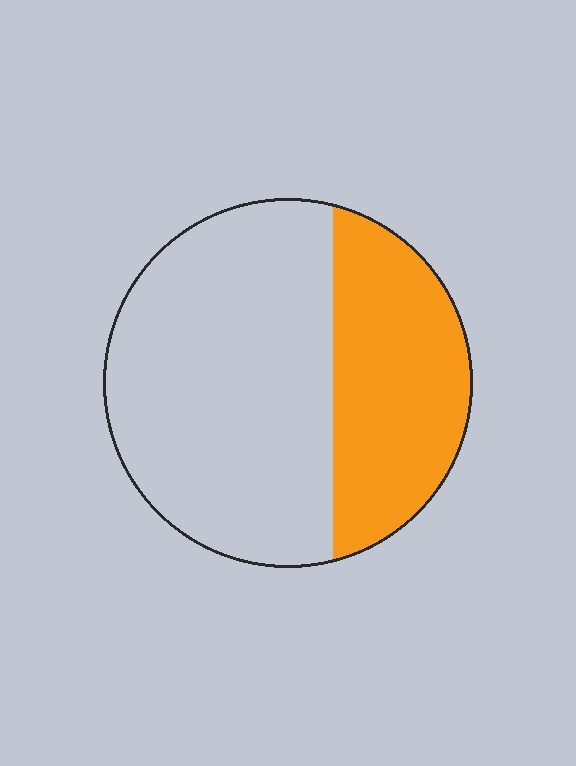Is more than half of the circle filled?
No.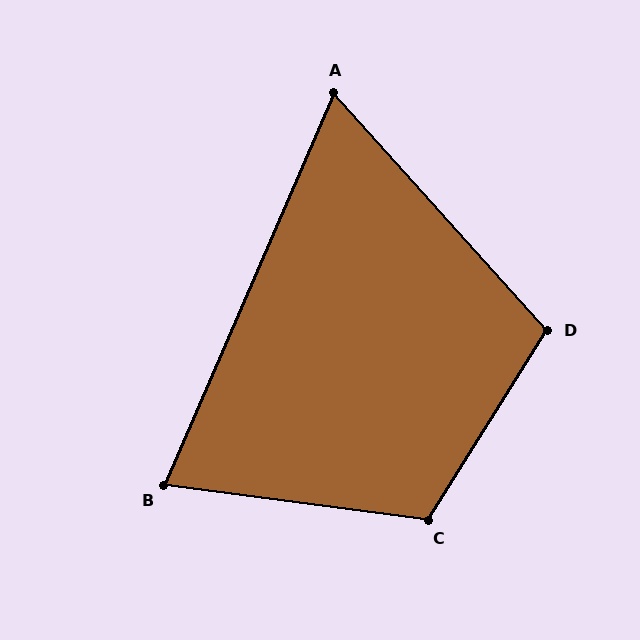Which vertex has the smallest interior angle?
A, at approximately 65 degrees.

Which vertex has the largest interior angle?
C, at approximately 115 degrees.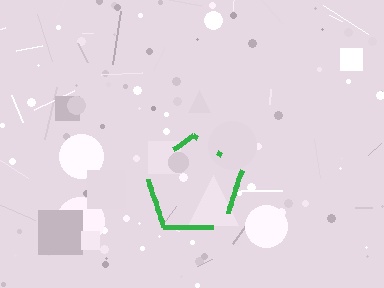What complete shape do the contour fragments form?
The contour fragments form a pentagon.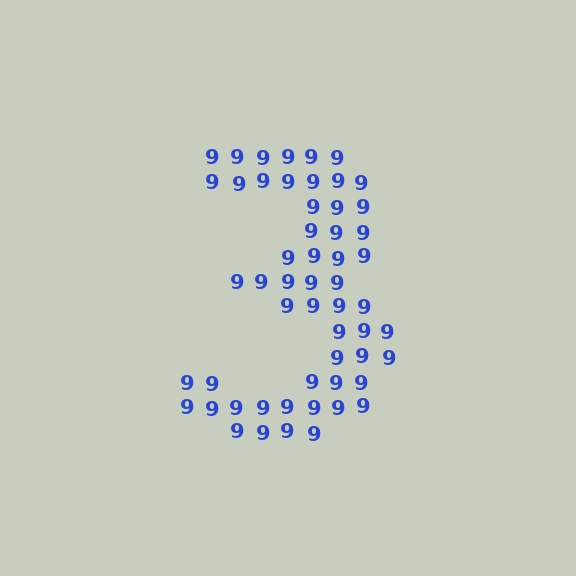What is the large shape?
The large shape is the digit 3.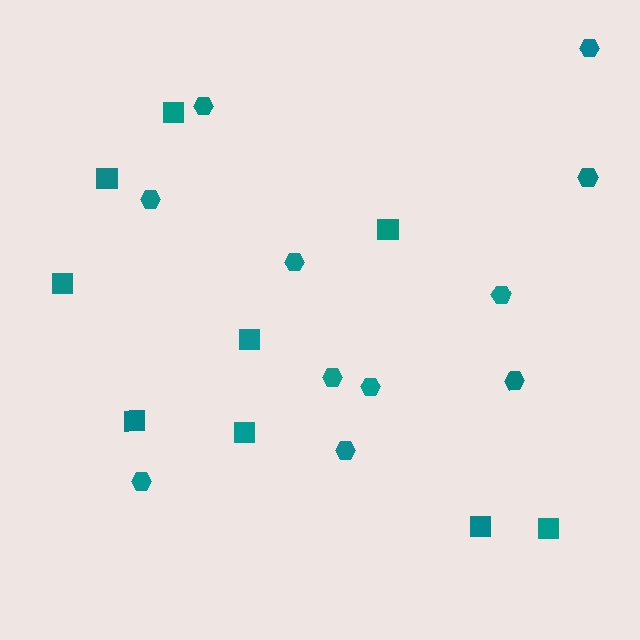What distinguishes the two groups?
There are 2 groups: one group of squares (9) and one group of hexagons (11).